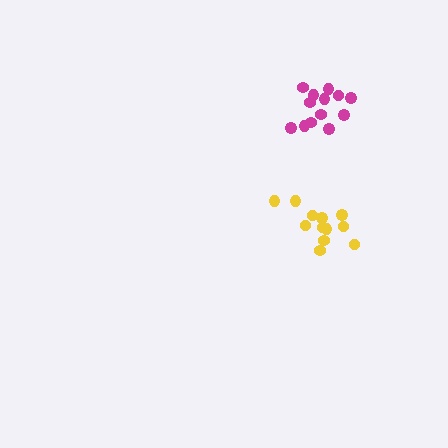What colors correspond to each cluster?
The clusters are colored: yellow, magenta.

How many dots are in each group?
Group 1: 12 dots, Group 2: 13 dots (25 total).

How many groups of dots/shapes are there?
There are 2 groups.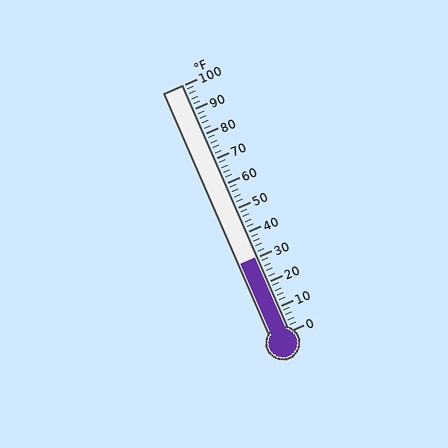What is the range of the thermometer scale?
The thermometer scale ranges from 0°F to 100°F.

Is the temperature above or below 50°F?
The temperature is below 50°F.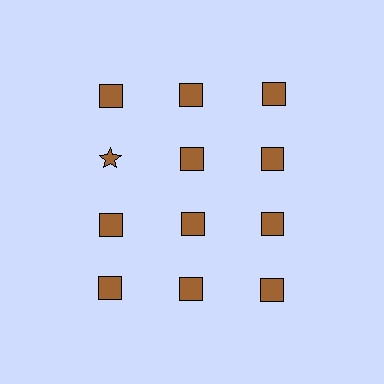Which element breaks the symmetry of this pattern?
The brown star in the second row, leftmost column breaks the symmetry. All other shapes are brown squares.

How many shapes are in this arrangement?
There are 12 shapes arranged in a grid pattern.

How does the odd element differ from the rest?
It has a different shape: star instead of square.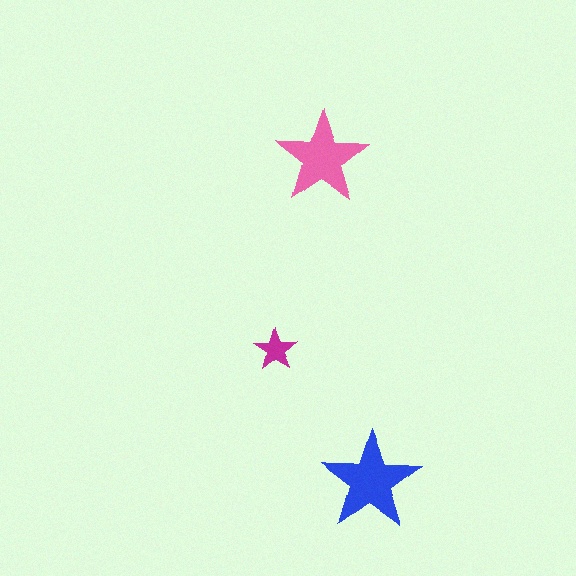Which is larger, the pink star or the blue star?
The blue one.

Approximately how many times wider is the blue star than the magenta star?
About 2.5 times wider.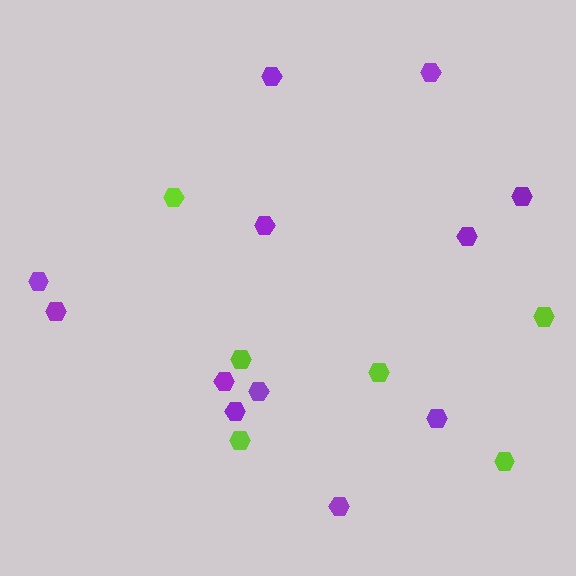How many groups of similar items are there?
There are 2 groups: one group of lime hexagons (6) and one group of purple hexagons (12).